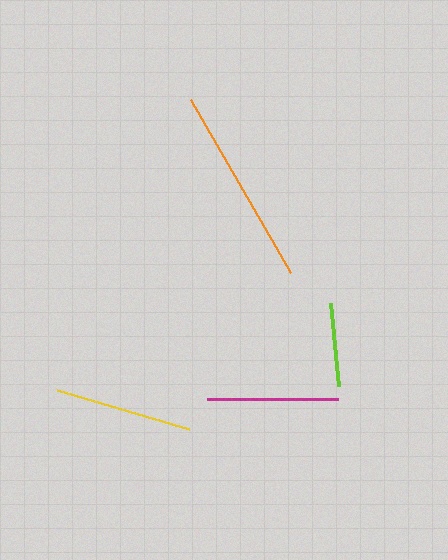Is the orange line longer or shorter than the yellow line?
The orange line is longer than the yellow line.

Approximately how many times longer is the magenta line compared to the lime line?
The magenta line is approximately 1.6 times the length of the lime line.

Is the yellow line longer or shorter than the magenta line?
The yellow line is longer than the magenta line.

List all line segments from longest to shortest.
From longest to shortest: orange, yellow, magenta, lime.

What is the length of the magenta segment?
The magenta segment is approximately 131 pixels long.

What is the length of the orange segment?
The orange segment is approximately 199 pixels long.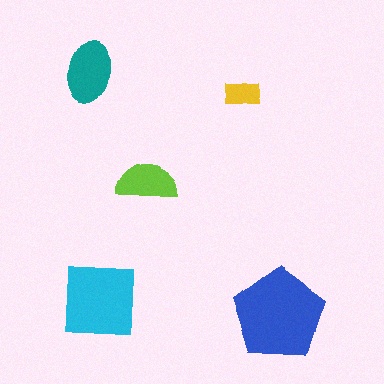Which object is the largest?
The blue pentagon.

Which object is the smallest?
The yellow rectangle.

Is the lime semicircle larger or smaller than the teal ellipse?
Smaller.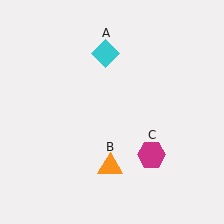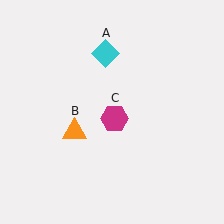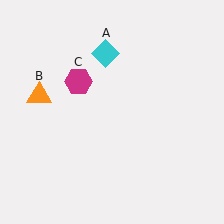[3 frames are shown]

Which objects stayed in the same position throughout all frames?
Cyan diamond (object A) remained stationary.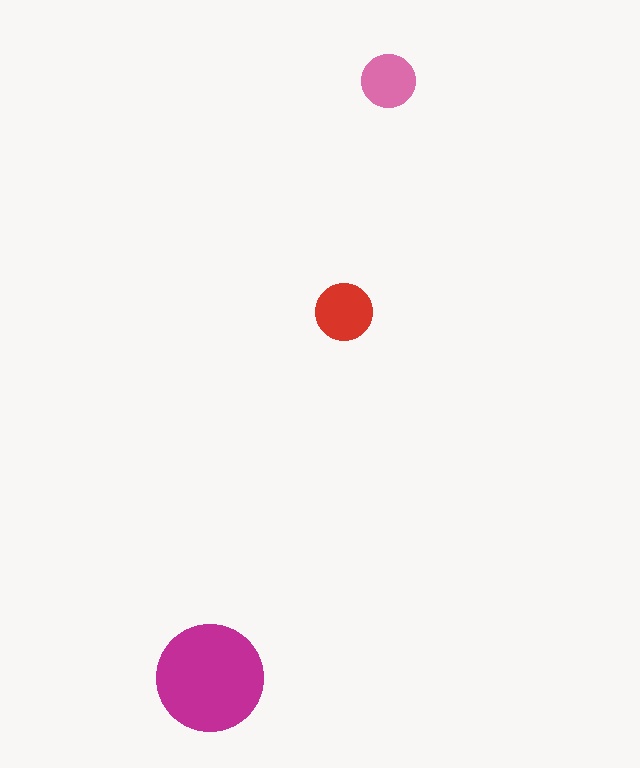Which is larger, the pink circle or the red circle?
The red one.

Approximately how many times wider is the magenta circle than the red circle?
About 2 times wider.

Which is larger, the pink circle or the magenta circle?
The magenta one.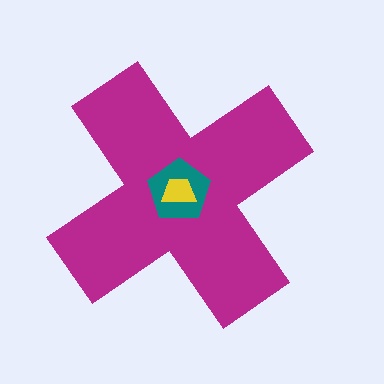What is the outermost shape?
The magenta cross.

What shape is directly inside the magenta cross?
The teal pentagon.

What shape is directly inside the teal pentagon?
The yellow trapezoid.